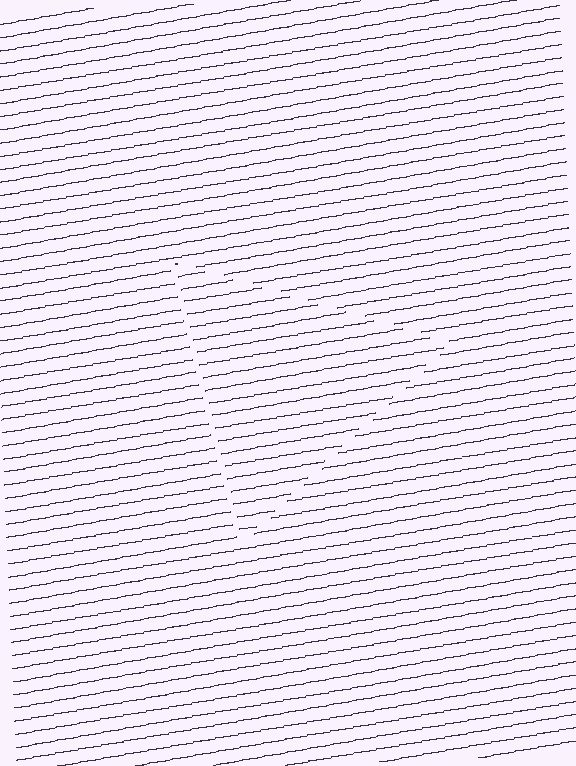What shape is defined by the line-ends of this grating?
An illusory triangle. The interior of the shape contains the same grating, shifted by half a period — the contour is defined by the phase discontinuity where line-ends from the inner and outer gratings abut.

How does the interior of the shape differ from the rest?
The interior of the shape contains the same grating, shifted by half a period — the contour is defined by the phase discontinuity where line-ends from the inner and outer gratings abut.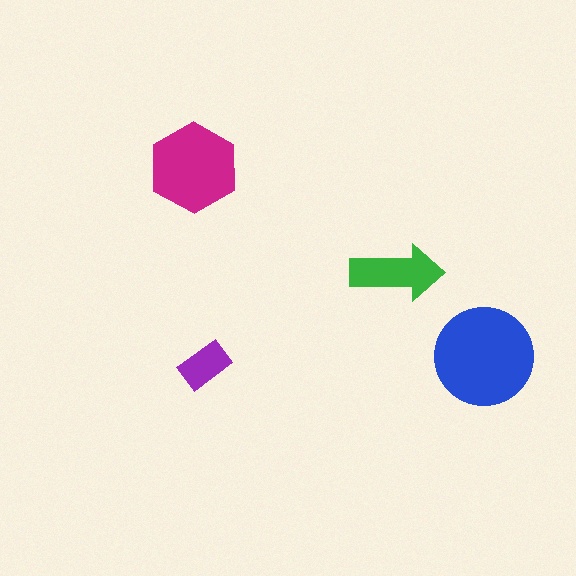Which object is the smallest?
The purple rectangle.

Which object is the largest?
The blue circle.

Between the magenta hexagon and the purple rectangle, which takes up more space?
The magenta hexagon.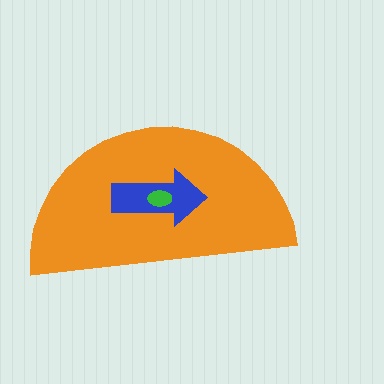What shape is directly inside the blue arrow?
The green ellipse.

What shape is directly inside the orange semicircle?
The blue arrow.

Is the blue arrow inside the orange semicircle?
Yes.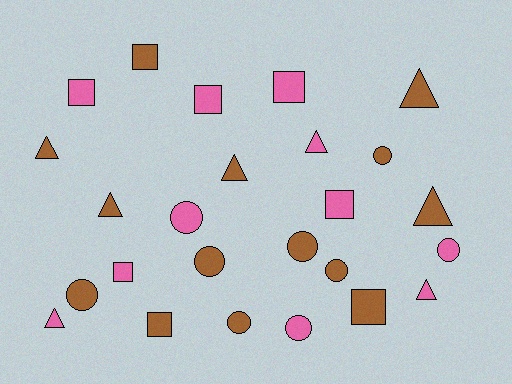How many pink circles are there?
There are 3 pink circles.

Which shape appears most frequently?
Circle, with 9 objects.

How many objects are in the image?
There are 25 objects.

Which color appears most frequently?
Brown, with 14 objects.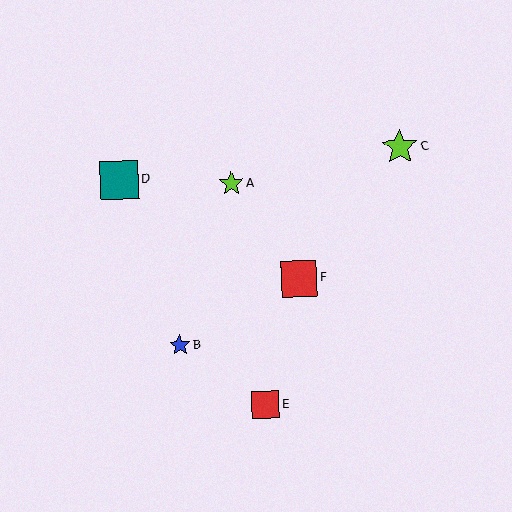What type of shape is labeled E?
Shape E is a red square.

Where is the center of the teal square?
The center of the teal square is at (119, 180).